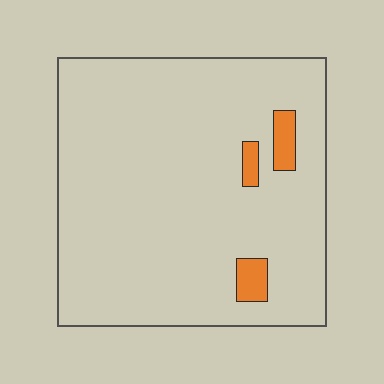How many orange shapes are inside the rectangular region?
3.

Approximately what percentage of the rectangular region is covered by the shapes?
Approximately 5%.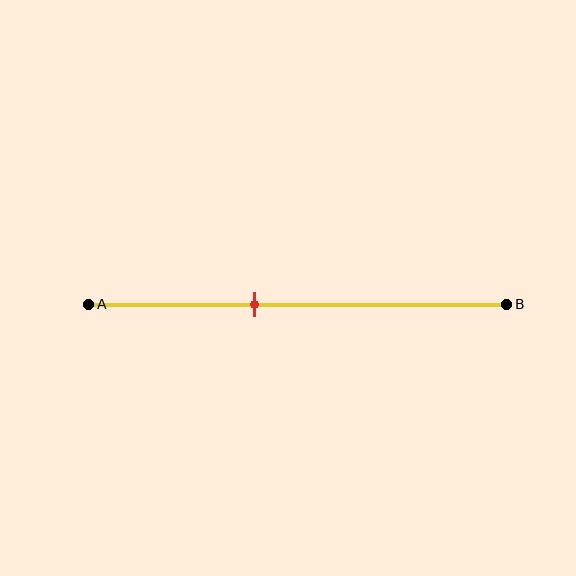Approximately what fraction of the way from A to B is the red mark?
The red mark is approximately 40% of the way from A to B.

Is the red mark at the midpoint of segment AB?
No, the mark is at about 40% from A, not at the 50% midpoint.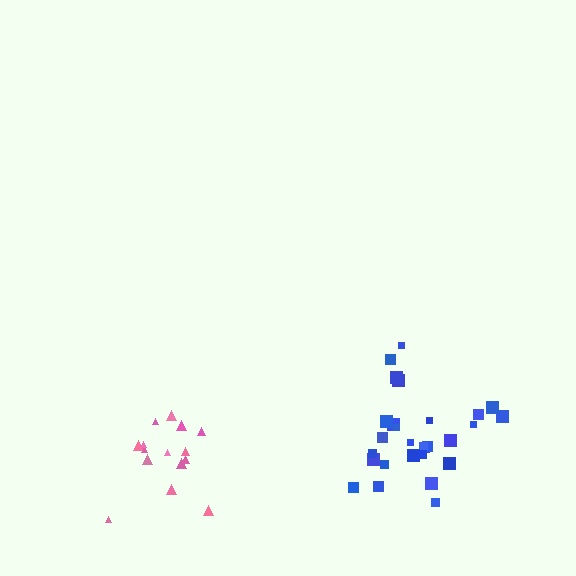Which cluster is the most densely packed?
Pink.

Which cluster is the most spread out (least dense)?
Blue.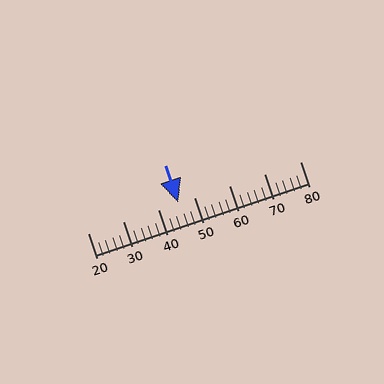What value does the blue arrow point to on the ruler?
The blue arrow points to approximately 46.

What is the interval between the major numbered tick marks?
The major tick marks are spaced 10 units apart.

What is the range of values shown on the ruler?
The ruler shows values from 20 to 80.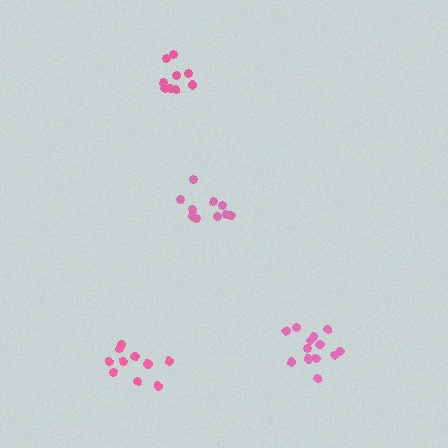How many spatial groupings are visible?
There are 4 spatial groupings.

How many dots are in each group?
Group 1: 9 dots, Group 2: 13 dots, Group 3: 10 dots, Group 4: 10 dots (42 total).